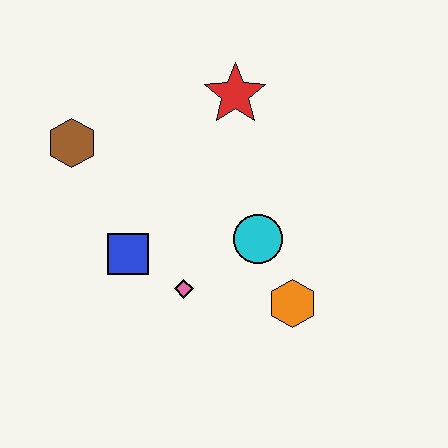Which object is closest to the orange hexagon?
The cyan circle is closest to the orange hexagon.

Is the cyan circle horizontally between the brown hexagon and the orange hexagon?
Yes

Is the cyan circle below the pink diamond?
No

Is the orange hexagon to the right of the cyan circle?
Yes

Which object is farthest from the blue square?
The red star is farthest from the blue square.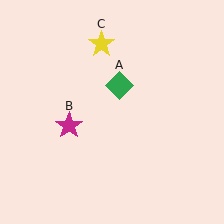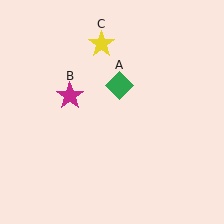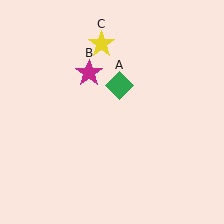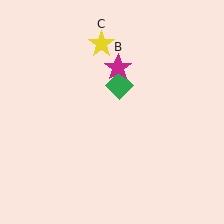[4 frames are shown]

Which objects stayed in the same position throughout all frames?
Green diamond (object A) and yellow star (object C) remained stationary.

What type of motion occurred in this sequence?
The magenta star (object B) rotated clockwise around the center of the scene.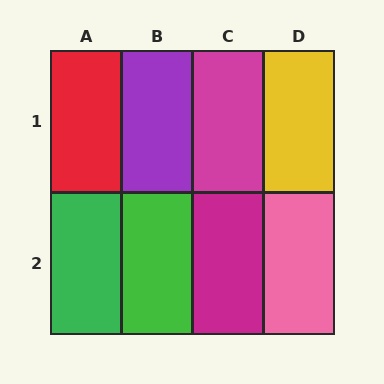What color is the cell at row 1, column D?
Yellow.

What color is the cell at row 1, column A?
Red.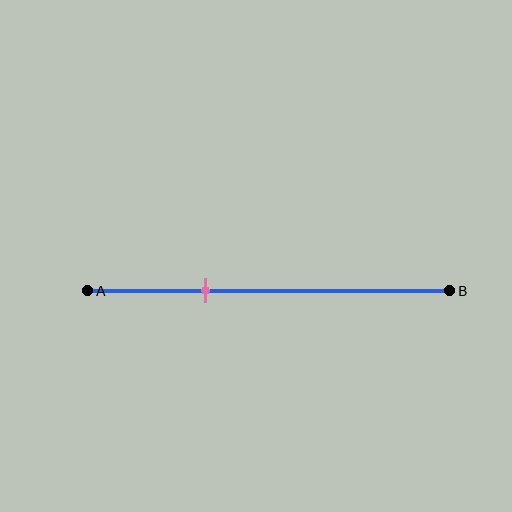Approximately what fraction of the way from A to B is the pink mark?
The pink mark is approximately 35% of the way from A to B.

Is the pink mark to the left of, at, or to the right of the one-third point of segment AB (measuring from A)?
The pink mark is approximately at the one-third point of segment AB.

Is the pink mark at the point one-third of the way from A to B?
Yes, the mark is approximately at the one-third point.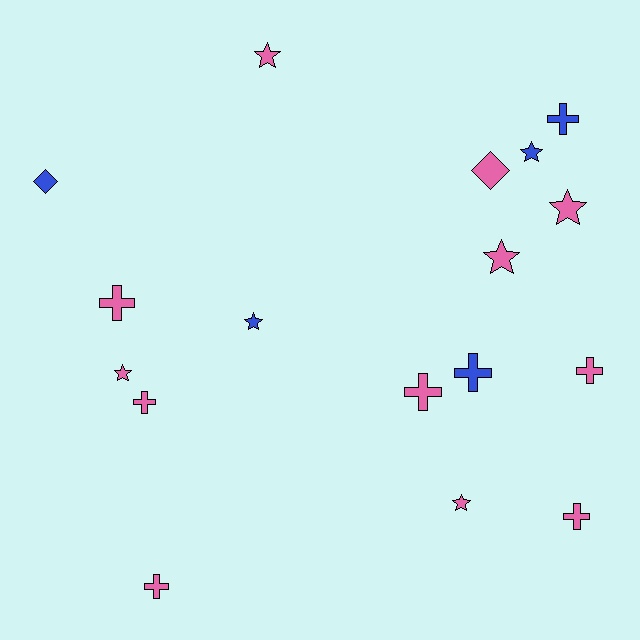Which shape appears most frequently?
Cross, with 8 objects.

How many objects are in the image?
There are 17 objects.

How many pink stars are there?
There are 5 pink stars.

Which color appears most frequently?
Pink, with 12 objects.